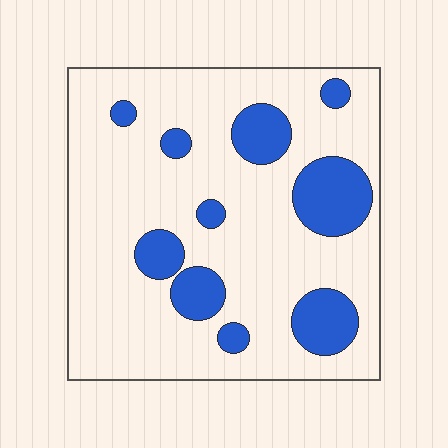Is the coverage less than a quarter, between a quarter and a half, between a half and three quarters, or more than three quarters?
Less than a quarter.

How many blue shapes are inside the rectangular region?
10.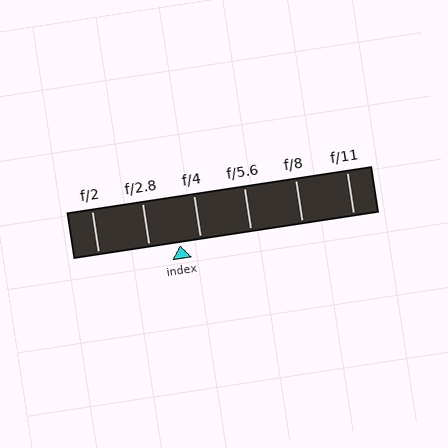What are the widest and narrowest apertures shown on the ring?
The widest aperture shown is f/2 and the narrowest is f/11.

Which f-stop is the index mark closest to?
The index mark is closest to f/4.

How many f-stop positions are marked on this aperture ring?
There are 6 f-stop positions marked.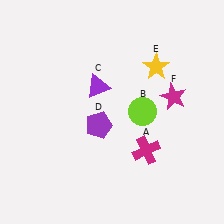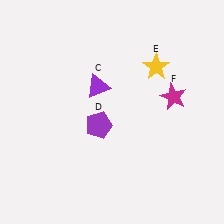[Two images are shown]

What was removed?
The lime circle (B), the magenta cross (A) were removed in Image 2.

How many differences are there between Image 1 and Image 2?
There are 2 differences between the two images.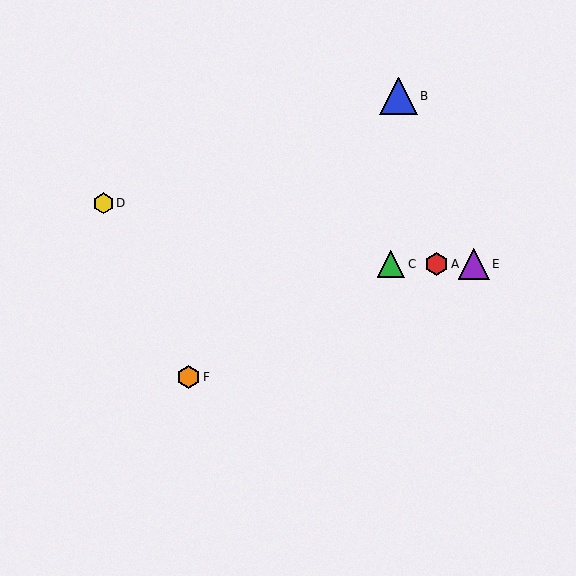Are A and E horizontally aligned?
Yes, both are at y≈264.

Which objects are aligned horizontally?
Objects A, C, E are aligned horizontally.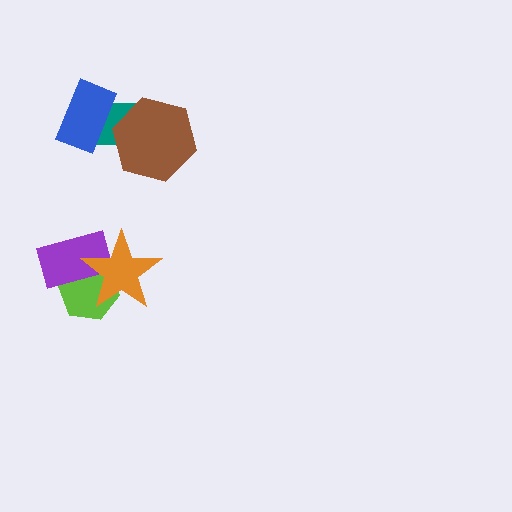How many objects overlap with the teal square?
2 objects overlap with the teal square.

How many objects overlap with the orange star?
2 objects overlap with the orange star.